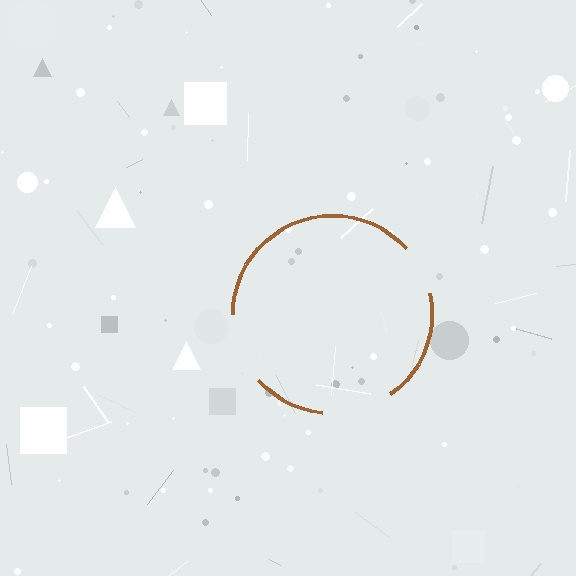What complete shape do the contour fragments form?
The contour fragments form a circle.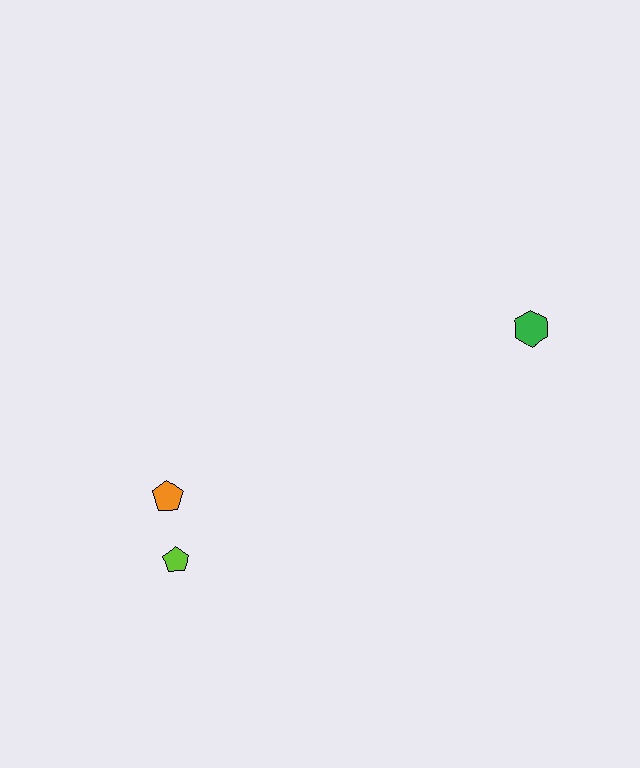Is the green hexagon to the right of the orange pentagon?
Yes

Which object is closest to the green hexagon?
The orange pentagon is closest to the green hexagon.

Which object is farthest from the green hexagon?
The lime pentagon is farthest from the green hexagon.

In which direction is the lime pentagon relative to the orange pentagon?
The lime pentagon is below the orange pentagon.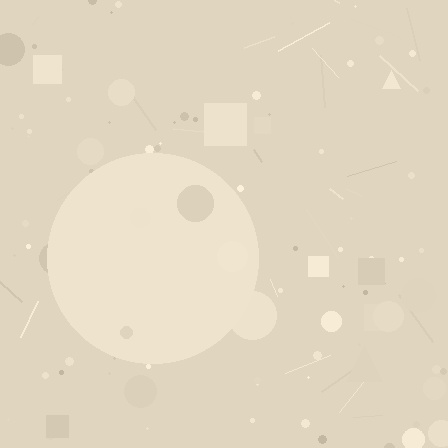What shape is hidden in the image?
A circle is hidden in the image.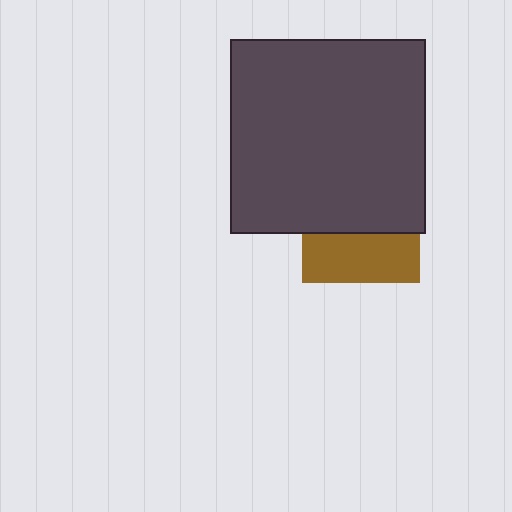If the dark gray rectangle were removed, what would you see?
You would see the complete brown square.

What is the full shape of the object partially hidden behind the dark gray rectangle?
The partially hidden object is a brown square.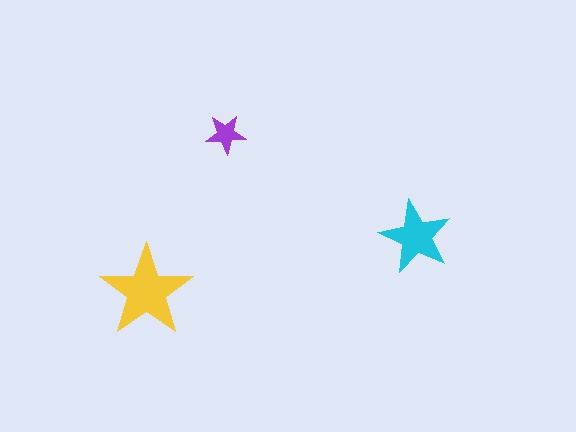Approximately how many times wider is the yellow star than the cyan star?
About 1.5 times wider.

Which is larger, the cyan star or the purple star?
The cyan one.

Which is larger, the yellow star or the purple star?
The yellow one.